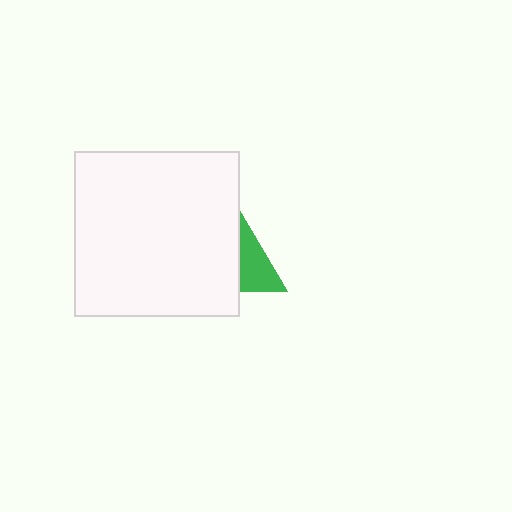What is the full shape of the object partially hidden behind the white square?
The partially hidden object is a green triangle.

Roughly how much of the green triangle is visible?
About half of it is visible (roughly 48%).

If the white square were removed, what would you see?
You would see the complete green triangle.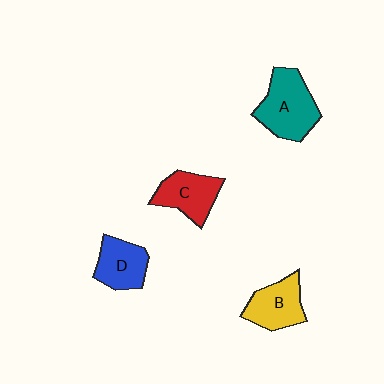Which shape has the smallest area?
Shape D (blue).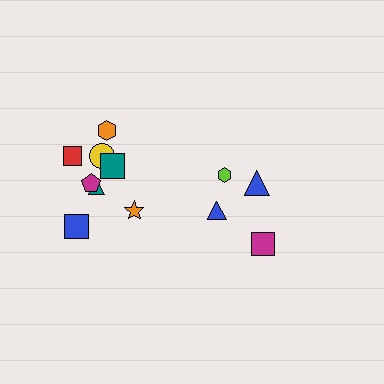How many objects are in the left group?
There are 8 objects.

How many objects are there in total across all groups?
There are 12 objects.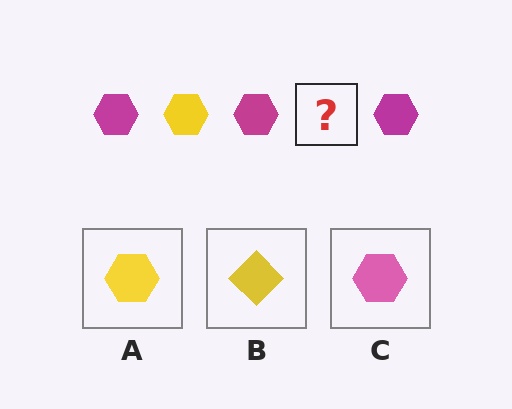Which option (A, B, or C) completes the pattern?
A.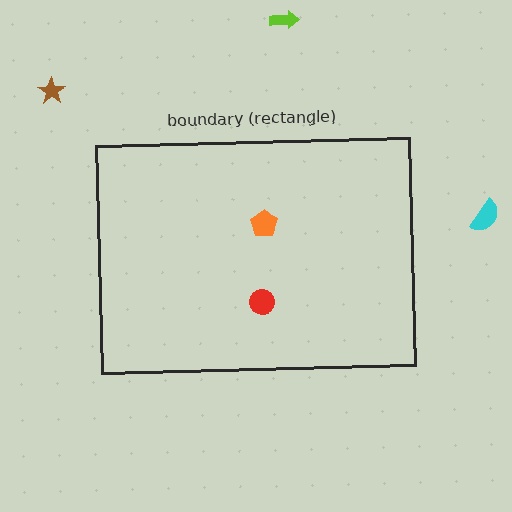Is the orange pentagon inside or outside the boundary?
Inside.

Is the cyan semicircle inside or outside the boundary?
Outside.